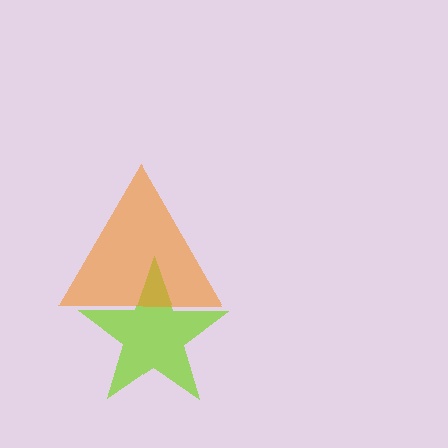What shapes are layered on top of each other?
The layered shapes are: a lime star, an orange triangle.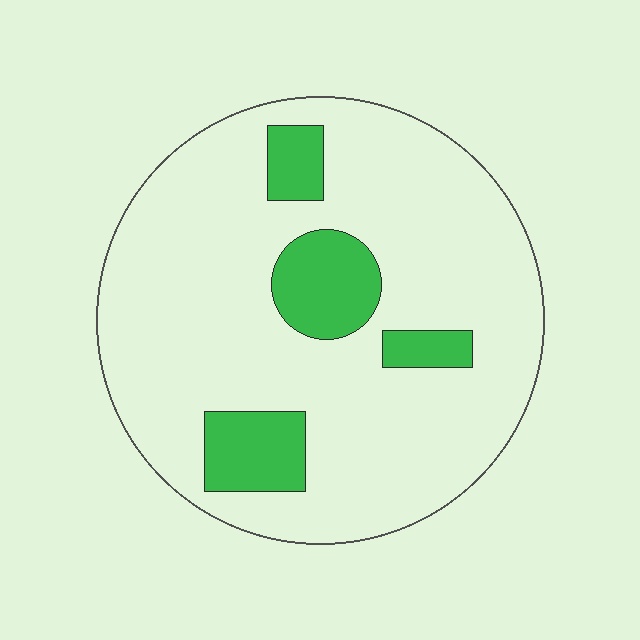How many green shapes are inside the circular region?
4.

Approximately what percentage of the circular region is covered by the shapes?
Approximately 15%.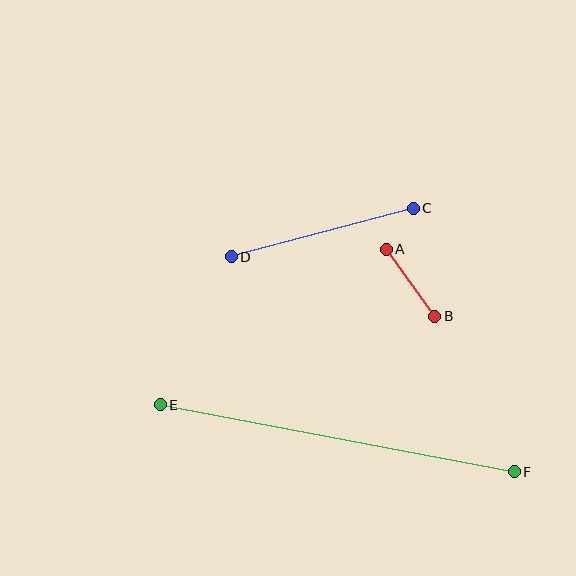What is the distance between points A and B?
The distance is approximately 83 pixels.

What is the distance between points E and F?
The distance is approximately 360 pixels.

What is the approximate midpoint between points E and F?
The midpoint is at approximately (337, 438) pixels.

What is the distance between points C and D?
The distance is approximately 188 pixels.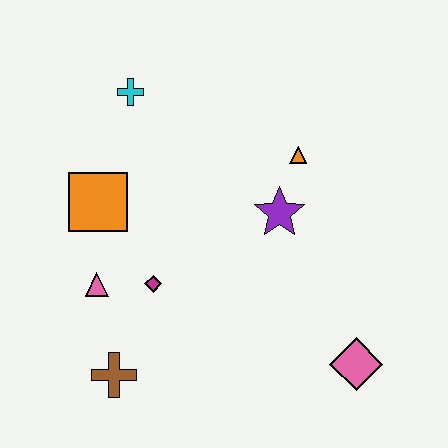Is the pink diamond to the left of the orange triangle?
No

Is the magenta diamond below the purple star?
Yes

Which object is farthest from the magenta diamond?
The pink diamond is farthest from the magenta diamond.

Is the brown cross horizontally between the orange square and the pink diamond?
Yes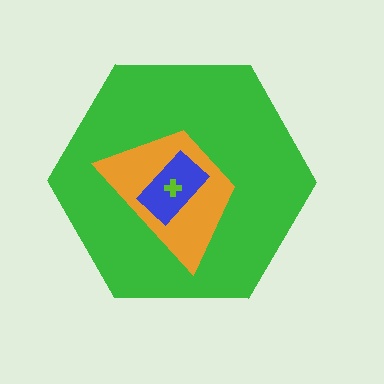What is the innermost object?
The lime cross.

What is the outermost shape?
The green hexagon.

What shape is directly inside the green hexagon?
The orange trapezoid.